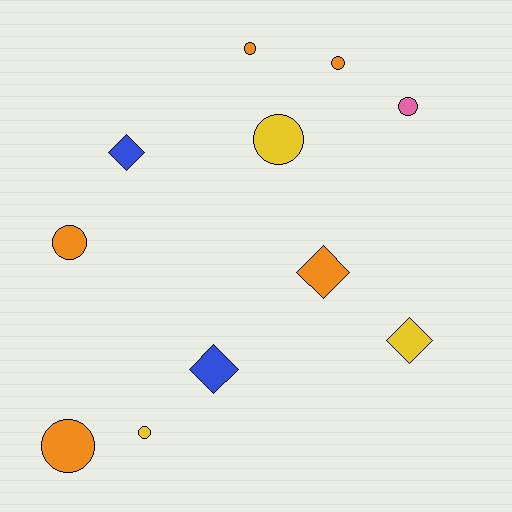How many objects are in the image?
There are 11 objects.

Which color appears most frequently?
Orange, with 5 objects.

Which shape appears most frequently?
Circle, with 7 objects.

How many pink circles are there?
There is 1 pink circle.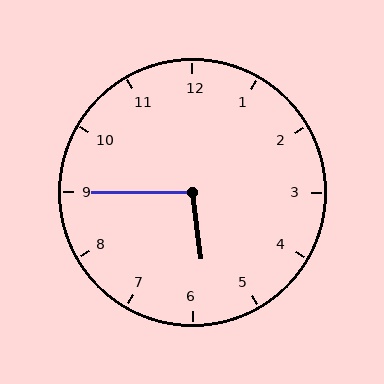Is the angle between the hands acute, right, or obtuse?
It is obtuse.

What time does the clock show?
5:45.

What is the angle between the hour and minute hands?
Approximately 98 degrees.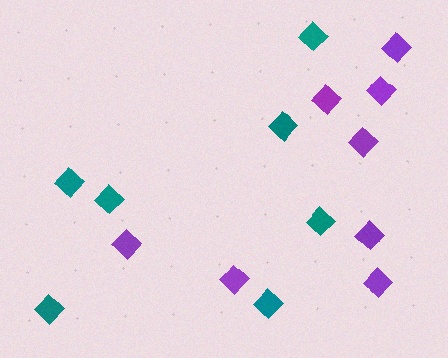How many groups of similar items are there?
There are 2 groups: one group of purple diamonds (8) and one group of teal diamonds (7).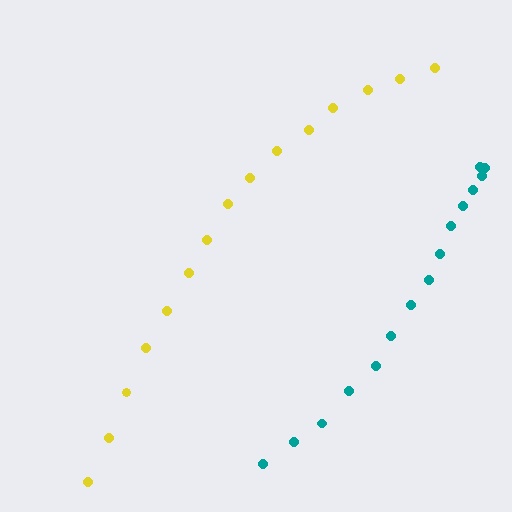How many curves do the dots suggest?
There are 2 distinct paths.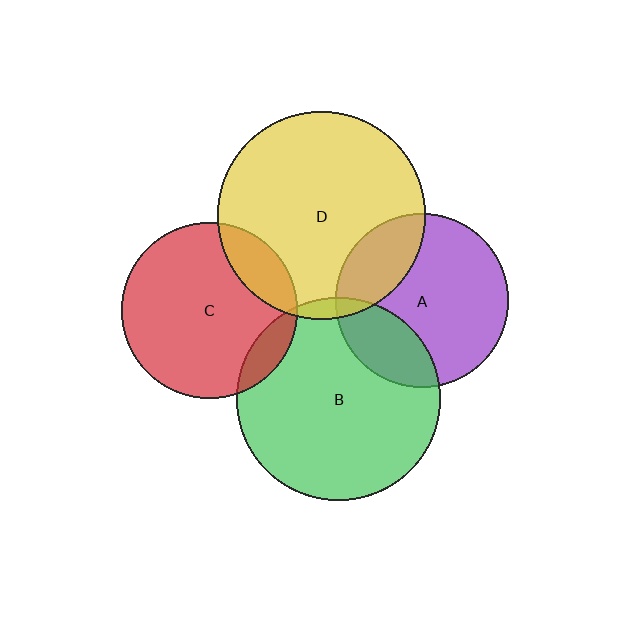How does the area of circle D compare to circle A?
Approximately 1.4 times.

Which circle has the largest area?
Circle D (yellow).